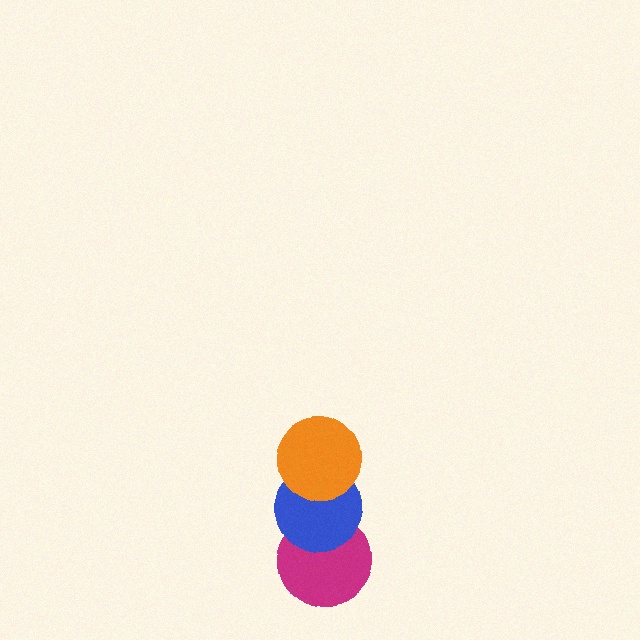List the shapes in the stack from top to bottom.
From top to bottom: the orange circle, the blue circle, the magenta circle.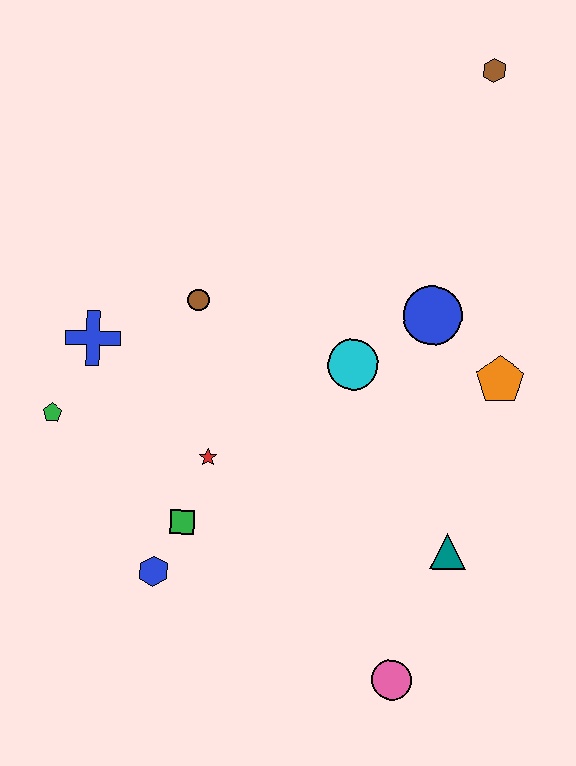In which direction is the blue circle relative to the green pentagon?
The blue circle is to the right of the green pentagon.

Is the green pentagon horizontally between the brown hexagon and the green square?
No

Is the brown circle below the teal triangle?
No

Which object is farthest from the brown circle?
The pink circle is farthest from the brown circle.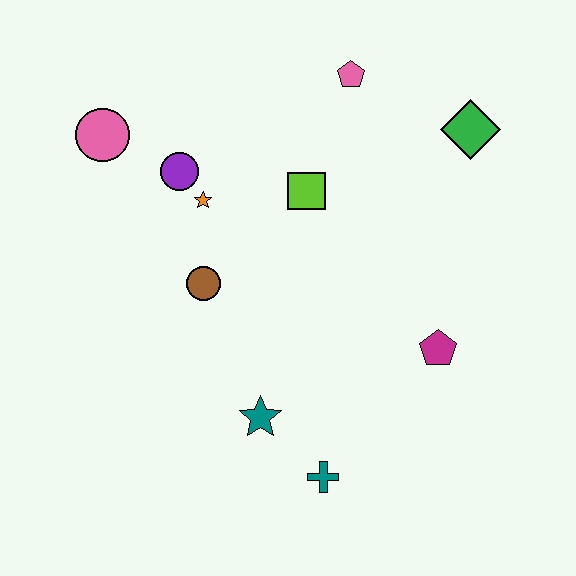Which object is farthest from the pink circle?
The teal cross is farthest from the pink circle.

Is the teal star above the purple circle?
No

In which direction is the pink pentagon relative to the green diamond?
The pink pentagon is to the left of the green diamond.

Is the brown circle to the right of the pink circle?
Yes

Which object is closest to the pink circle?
The purple circle is closest to the pink circle.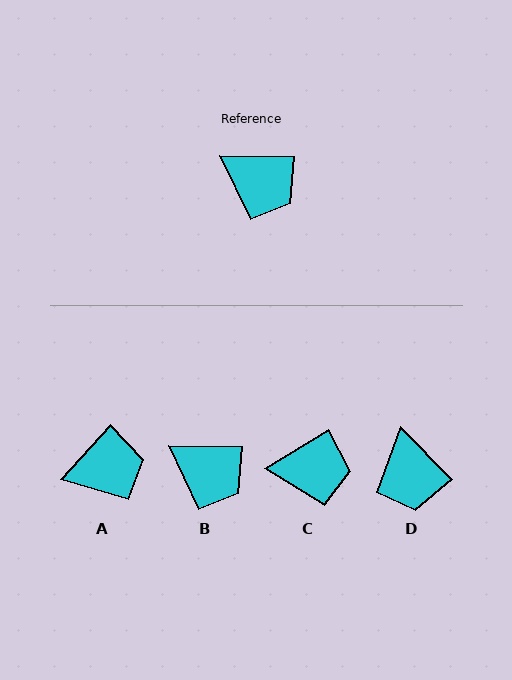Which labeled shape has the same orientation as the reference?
B.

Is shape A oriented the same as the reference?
No, it is off by about 48 degrees.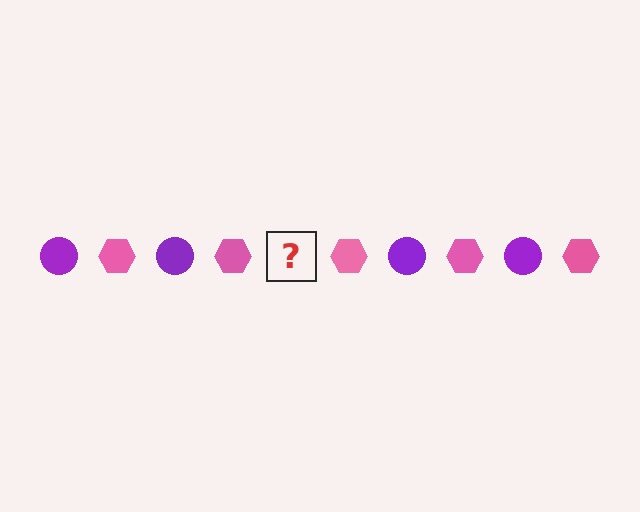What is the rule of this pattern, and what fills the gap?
The rule is that the pattern alternates between purple circle and pink hexagon. The gap should be filled with a purple circle.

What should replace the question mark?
The question mark should be replaced with a purple circle.